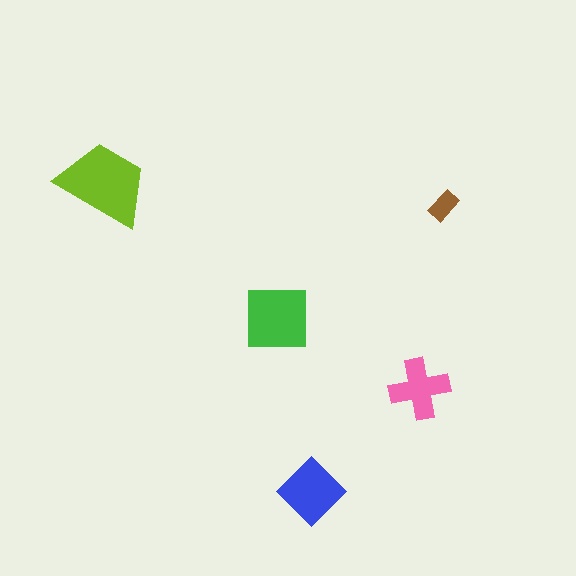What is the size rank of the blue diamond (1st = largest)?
3rd.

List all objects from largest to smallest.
The lime trapezoid, the green square, the blue diamond, the pink cross, the brown rectangle.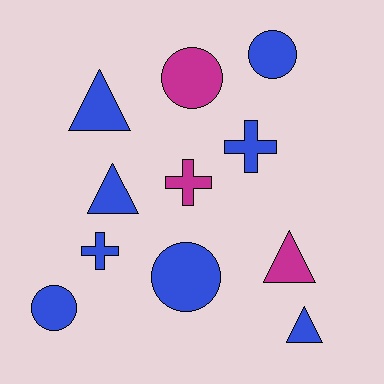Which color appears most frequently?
Blue, with 8 objects.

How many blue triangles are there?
There are 3 blue triangles.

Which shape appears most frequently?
Triangle, with 4 objects.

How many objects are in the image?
There are 11 objects.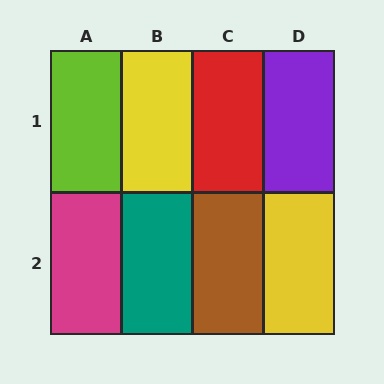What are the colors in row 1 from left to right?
Lime, yellow, red, purple.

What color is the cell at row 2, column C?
Brown.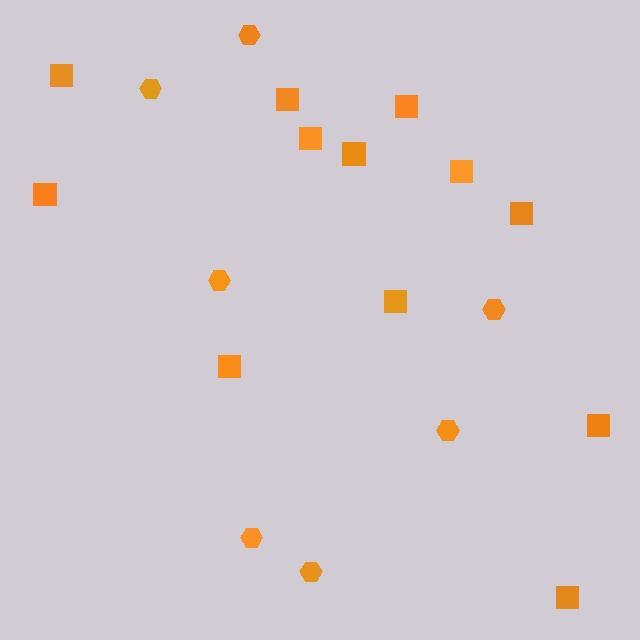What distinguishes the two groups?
There are 2 groups: one group of squares (12) and one group of hexagons (7).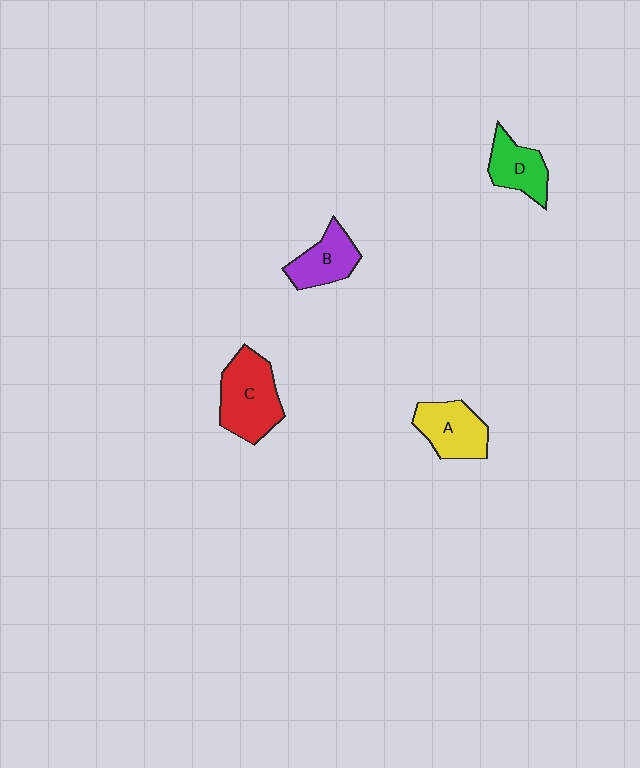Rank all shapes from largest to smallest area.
From largest to smallest: C (red), A (yellow), B (purple), D (green).